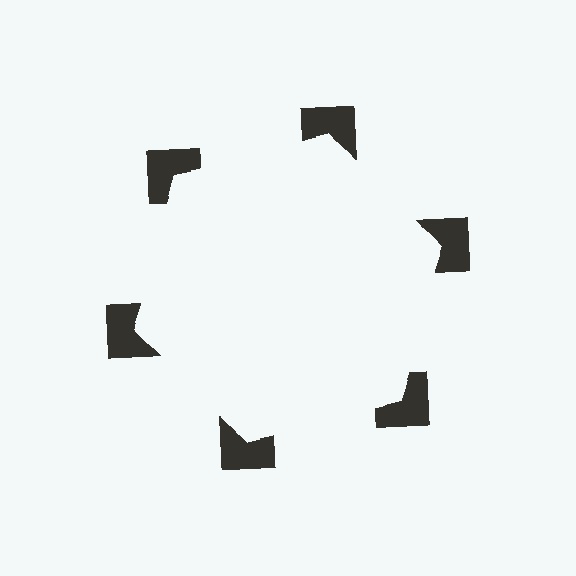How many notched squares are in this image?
There are 6 — one at each vertex of the illusory hexagon.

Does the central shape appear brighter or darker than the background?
It typically appears slightly brighter than the background, even though no actual brightness change is drawn.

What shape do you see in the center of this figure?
An illusory hexagon — its edges are inferred from the aligned wedge cuts in the notched squares, not physically drawn.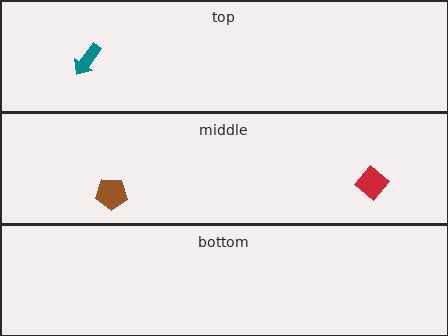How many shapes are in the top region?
1.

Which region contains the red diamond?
The middle region.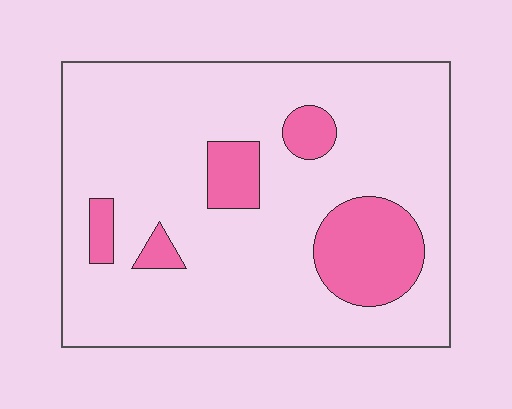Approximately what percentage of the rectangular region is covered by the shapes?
Approximately 15%.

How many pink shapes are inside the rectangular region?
5.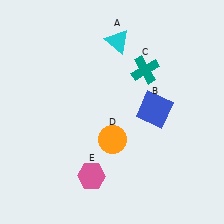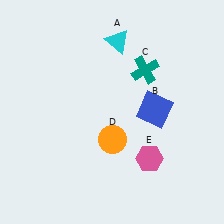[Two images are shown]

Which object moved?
The pink hexagon (E) moved right.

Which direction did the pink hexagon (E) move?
The pink hexagon (E) moved right.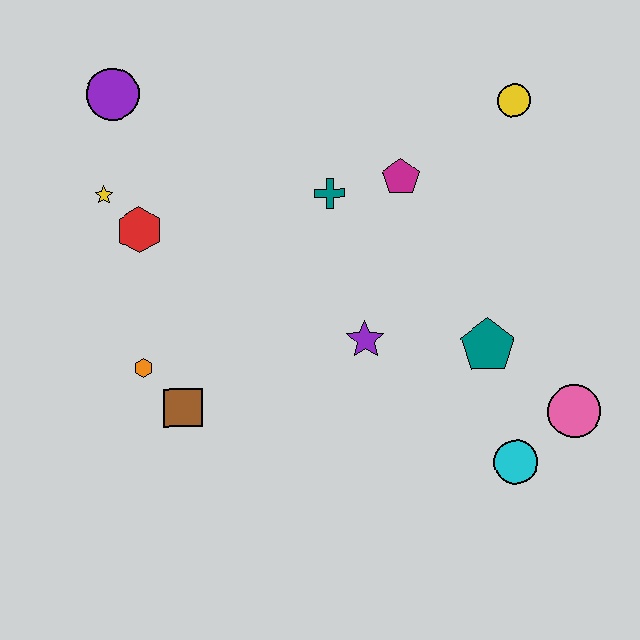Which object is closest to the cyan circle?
The pink circle is closest to the cyan circle.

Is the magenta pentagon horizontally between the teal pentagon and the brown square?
Yes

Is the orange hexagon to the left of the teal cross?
Yes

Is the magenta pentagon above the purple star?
Yes